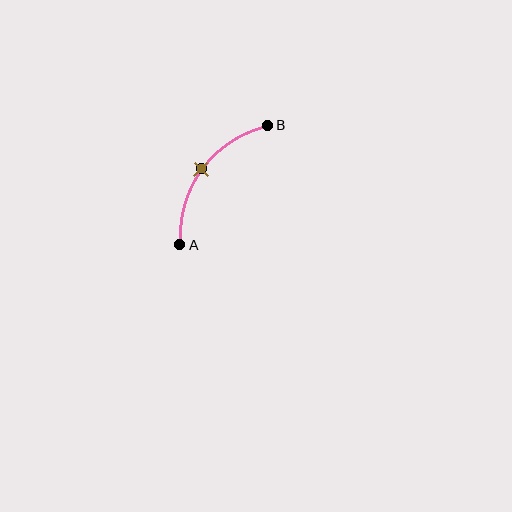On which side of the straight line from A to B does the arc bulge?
The arc bulges above and to the left of the straight line connecting A and B.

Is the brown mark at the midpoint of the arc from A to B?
Yes. The brown mark lies on the arc at equal arc-length from both A and B — it is the arc midpoint.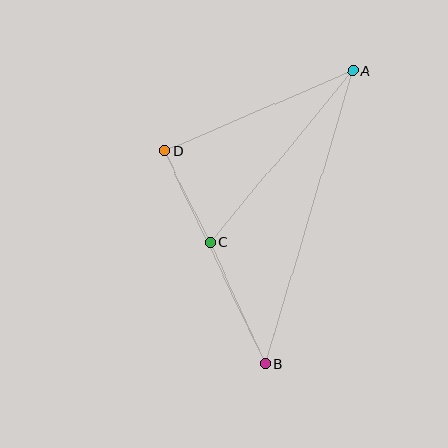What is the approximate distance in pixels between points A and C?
The distance between A and C is approximately 223 pixels.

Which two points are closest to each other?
Points C and D are closest to each other.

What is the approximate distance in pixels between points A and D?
The distance between A and D is approximately 204 pixels.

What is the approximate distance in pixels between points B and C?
The distance between B and C is approximately 134 pixels.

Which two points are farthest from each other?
Points A and B are farthest from each other.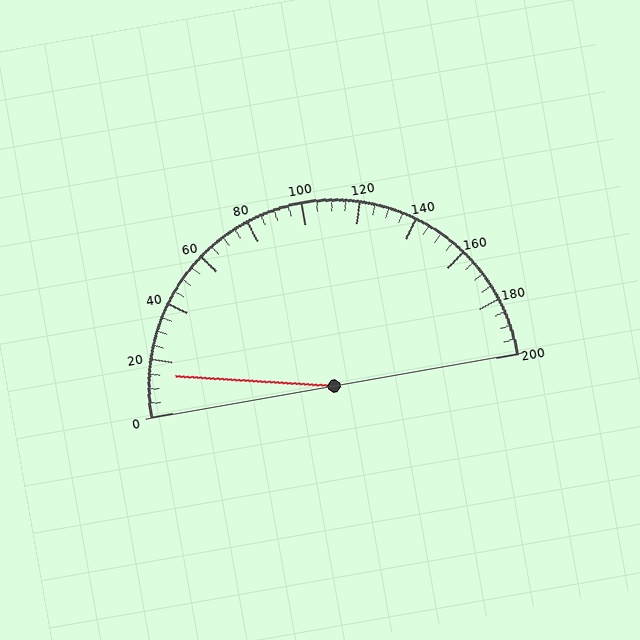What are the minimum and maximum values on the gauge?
The gauge ranges from 0 to 200.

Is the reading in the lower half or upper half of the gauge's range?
The reading is in the lower half of the range (0 to 200).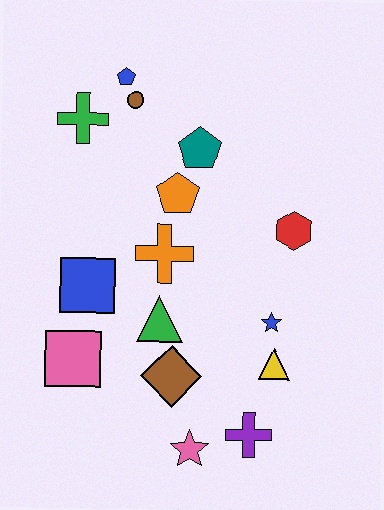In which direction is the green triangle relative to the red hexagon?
The green triangle is to the left of the red hexagon.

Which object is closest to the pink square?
The blue square is closest to the pink square.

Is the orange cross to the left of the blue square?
No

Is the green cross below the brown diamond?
No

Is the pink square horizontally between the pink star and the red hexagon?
No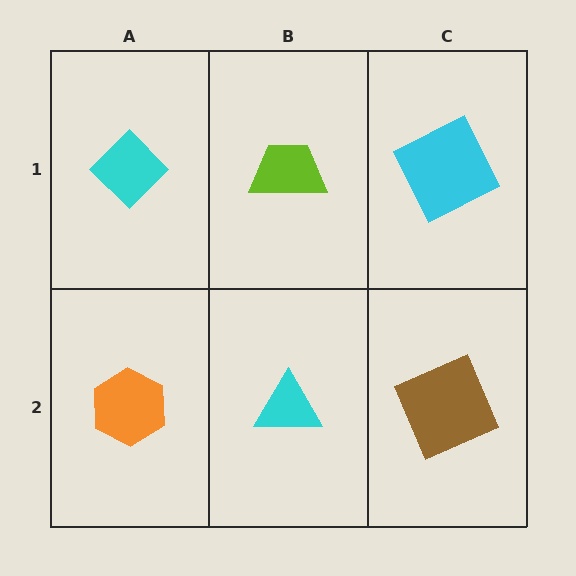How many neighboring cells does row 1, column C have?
2.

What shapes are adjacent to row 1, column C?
A brown square (row 2, column C), a lime trapezoid (row 1, column B).